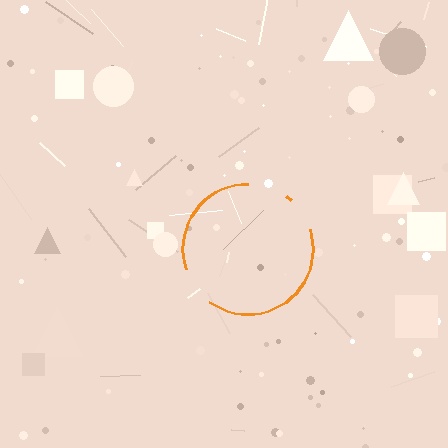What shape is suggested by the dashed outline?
The dashed outline suggests a circle.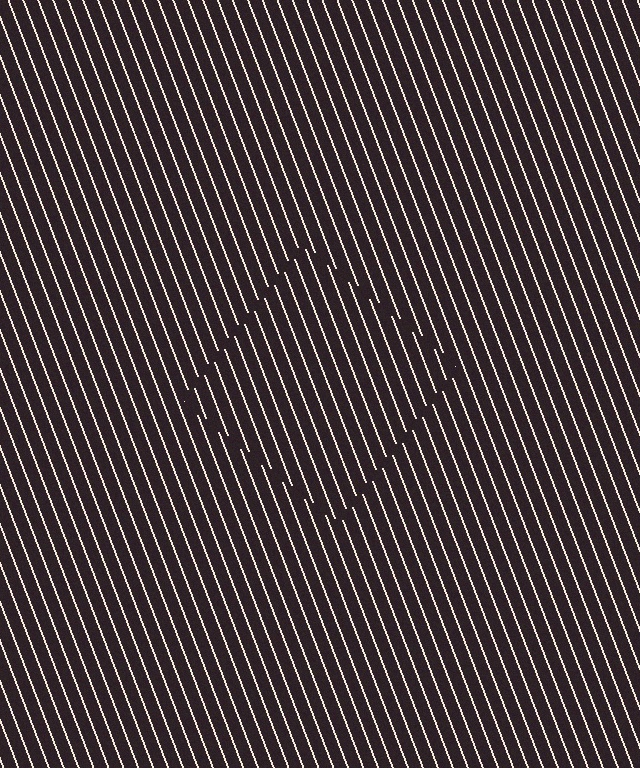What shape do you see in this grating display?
An illusory square. The interior of the shape contains the same grating, shifted by half a period — the contour is defined by the phase discontinuity where line-ends from the inner and outer gratings abut.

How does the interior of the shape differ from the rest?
The interior of the shape contains the same grating, shifted by half a period — the contour is defined by the phase discontinuity where line-ends from the inner and outer gratings abut.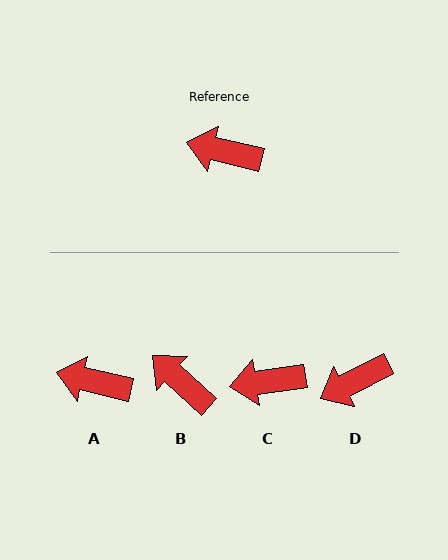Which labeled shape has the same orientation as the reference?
A.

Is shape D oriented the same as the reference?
No, it is off by about 41 degrees.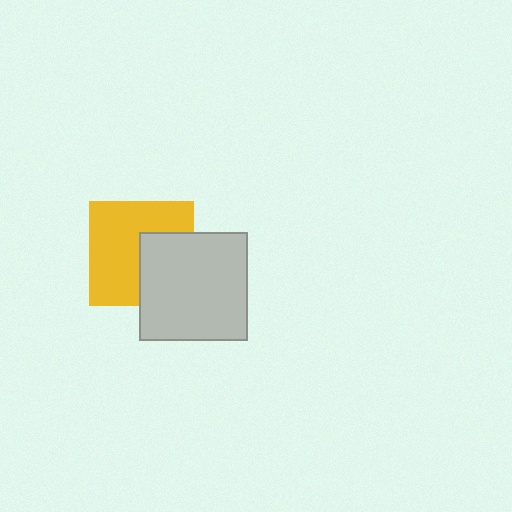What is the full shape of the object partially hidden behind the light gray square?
The partially hidden object is a yellow square.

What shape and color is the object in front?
The object in front is a light gray square.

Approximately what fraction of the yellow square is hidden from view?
Roughly 37% of the yellow square is hidden behind the light gray square.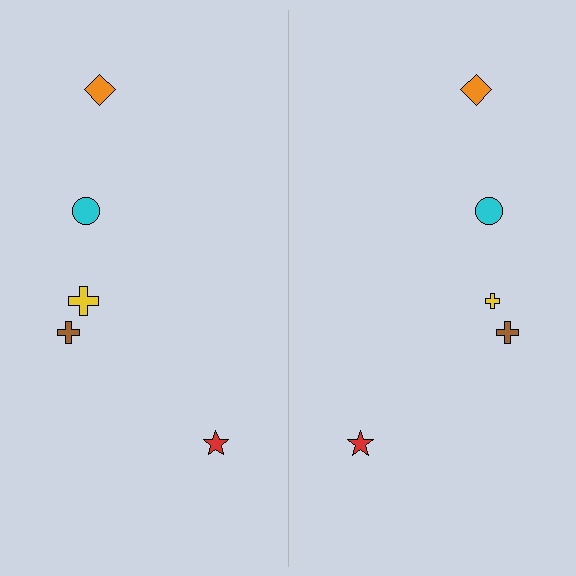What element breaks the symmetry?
The yellow cross on the right side has a different size than its mirror counterpart.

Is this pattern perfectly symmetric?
No, the pattern is not perfectly symmetric. The yellow cross on the right side has a different size than its mirror counterpart.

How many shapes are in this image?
There are 10 shapes in this image.